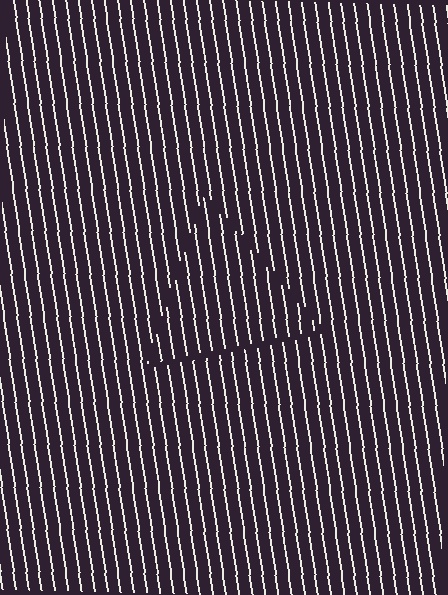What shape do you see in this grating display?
An illusory triangle. The interior of the shape contains the same grating, shifted by half a period — the contour is defined by the phase discontinuity where line-ends from the inner and outer gratings abut.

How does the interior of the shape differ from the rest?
The interior of the shape contains the same grating, shifted by half a period — the contour is defined by the phase discontinuity where line-ends from the inner and outer gratings abut.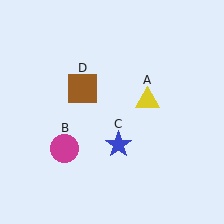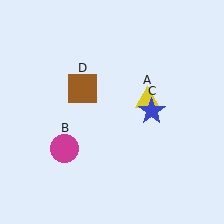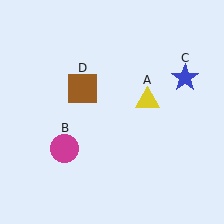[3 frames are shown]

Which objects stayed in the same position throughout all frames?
Yellow triangle (object A) and magenta circle (object B) and brown square (object D) remained stationary.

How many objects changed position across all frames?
1 object changed position: blue star (object C).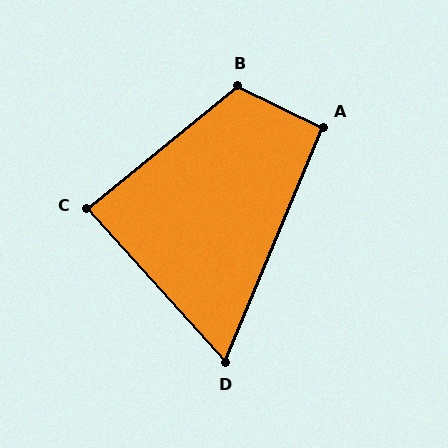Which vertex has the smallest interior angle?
D, at approximately 65 degrees.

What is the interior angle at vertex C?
Approximately 87 degrees (approximately right).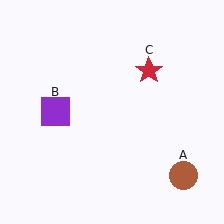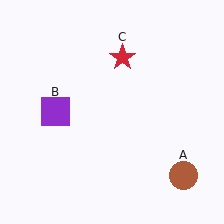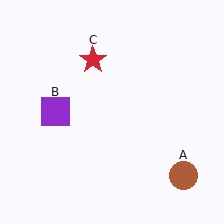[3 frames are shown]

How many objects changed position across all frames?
1 object changed position: red star (object C).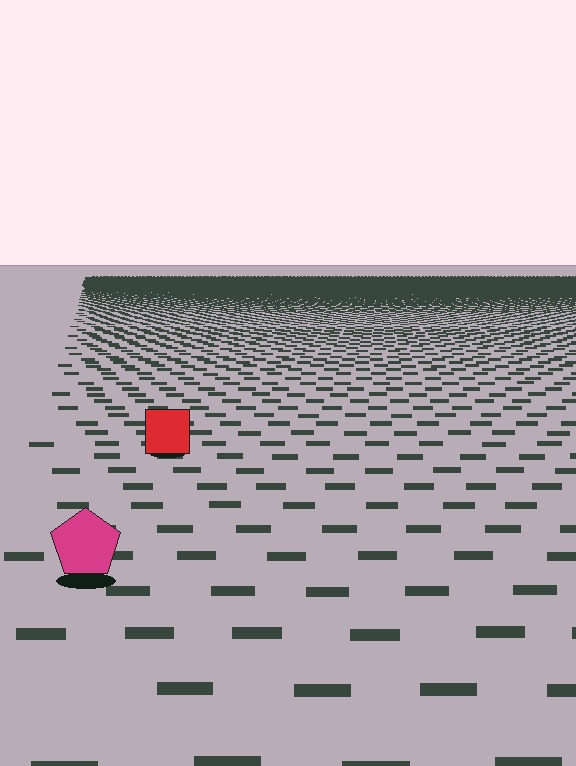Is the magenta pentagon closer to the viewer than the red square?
Yes. The magenta pentagon is closer — you can tell from the texture gradient: the ground texture is coarser near it.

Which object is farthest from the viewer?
The red square is farthest from the viewer. It appears smaller and the ground texture around it is denser.